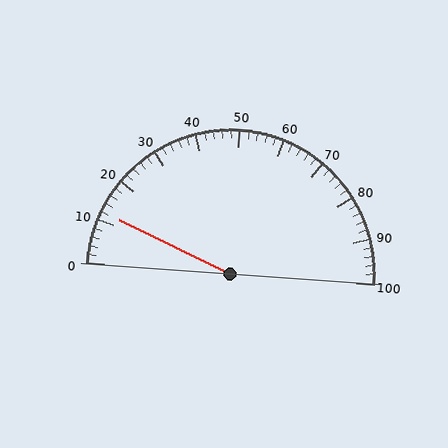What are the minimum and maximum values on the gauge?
The gauge ranges from 0 to 100.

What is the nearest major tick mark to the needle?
The nearest major tick mark is 10.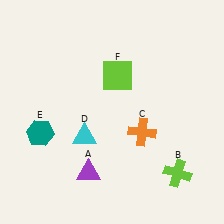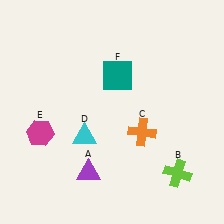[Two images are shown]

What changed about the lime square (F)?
In Image 1, F is lime. In Image 2, it changed to teal.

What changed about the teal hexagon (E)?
In Image 1, E is teal. In Image 2, it changed to magenta.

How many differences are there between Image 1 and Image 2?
There are 2 differences between the two images.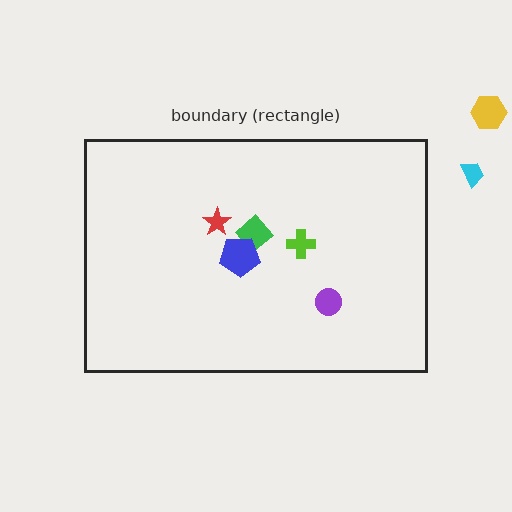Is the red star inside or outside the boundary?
Inside.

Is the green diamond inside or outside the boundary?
Inside.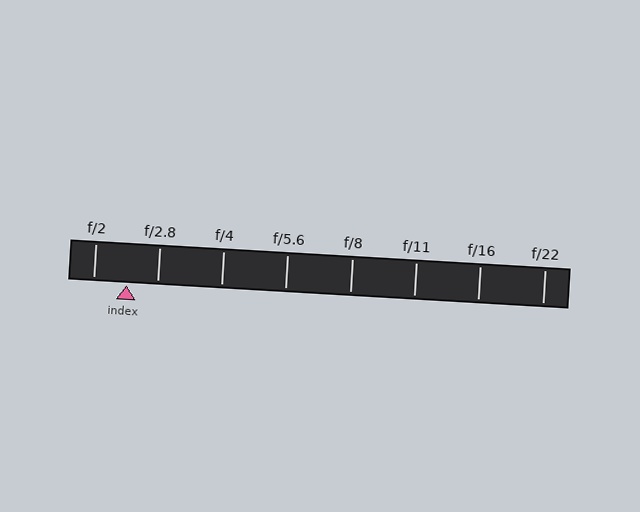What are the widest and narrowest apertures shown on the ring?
The widest aperture shown is f/2 and the narrowest is f/22.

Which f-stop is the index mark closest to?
The index mark is closest to f/2.8.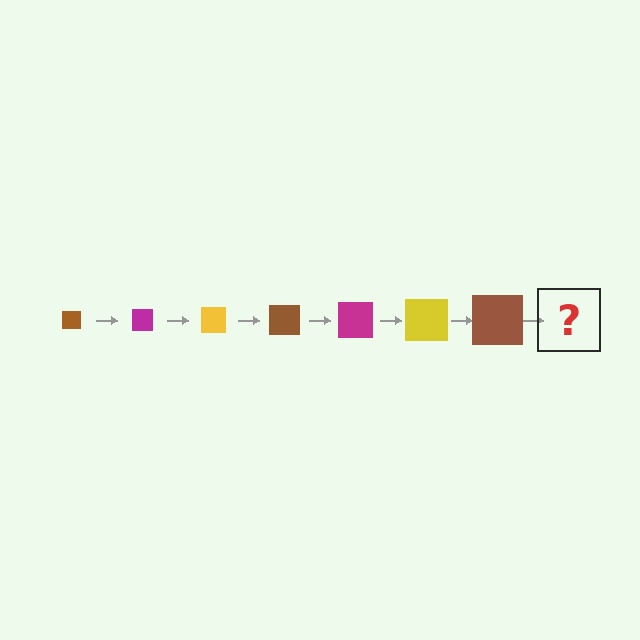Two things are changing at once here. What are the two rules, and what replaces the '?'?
The two rules are that the square grows larger each step and the color cycles through brown, magenta, and yellow. The '?' should be a magenta square, larger than the previous one.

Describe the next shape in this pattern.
It should be a magenta square, larger than the previous one.